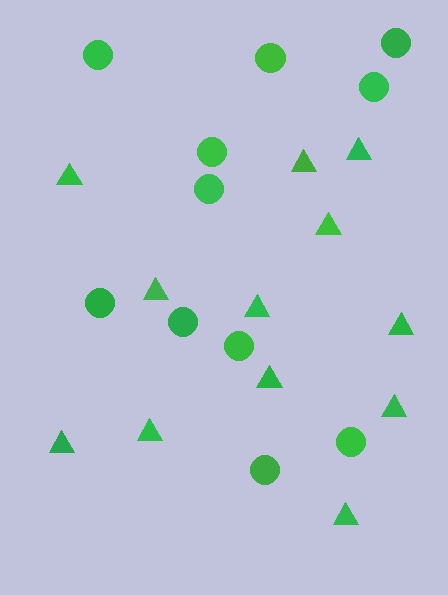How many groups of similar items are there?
There are 2 groups: one group of triangles (12) and one group of circles (11).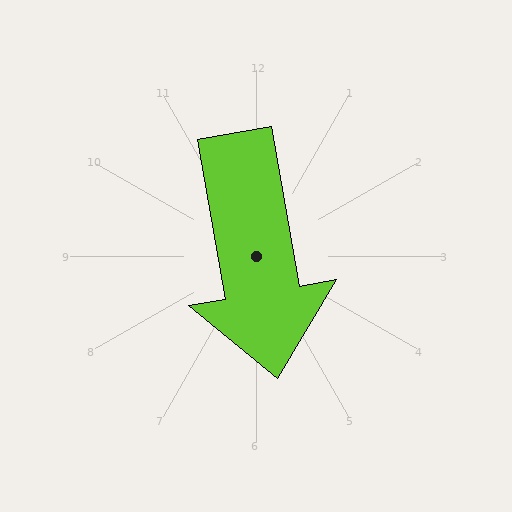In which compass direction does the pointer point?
South.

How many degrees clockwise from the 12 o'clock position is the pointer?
Approximately 170 degrees.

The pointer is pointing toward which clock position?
Roughly 6 o'clock.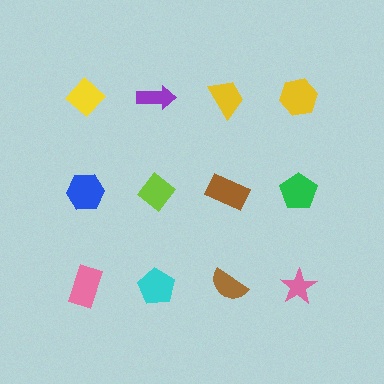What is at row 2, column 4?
A green pentagon.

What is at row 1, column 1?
A yellow diamond.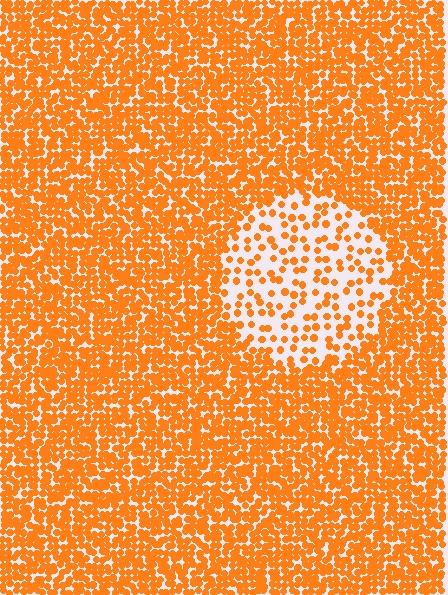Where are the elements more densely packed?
The elements are more densely packed outside the circle boundary.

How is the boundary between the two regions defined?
The boundary is defined by a change in element density (approximately 2.9x ratio). All elements are the same color, size, and shape.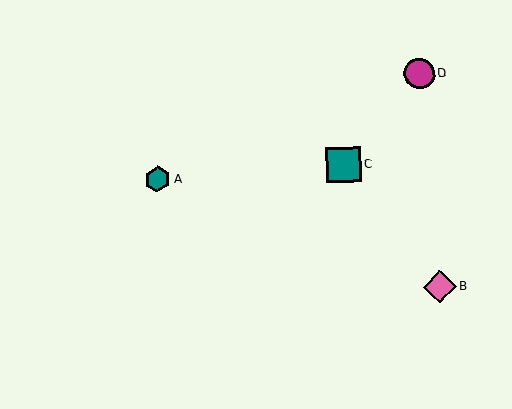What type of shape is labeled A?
Shape A is a teal hexagon.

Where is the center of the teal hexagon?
The center of the teal hexagon is at (158, 179).